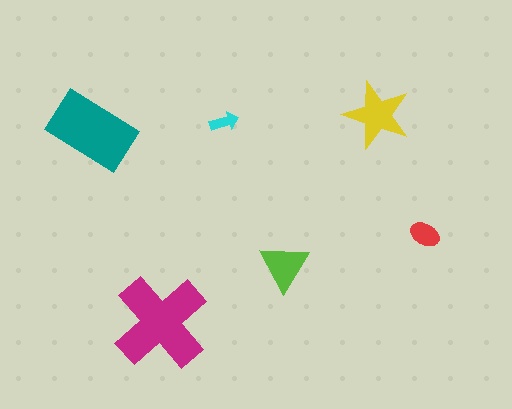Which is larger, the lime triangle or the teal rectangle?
The teal rectangle.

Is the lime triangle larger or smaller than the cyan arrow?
Larger.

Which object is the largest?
The magenta cross.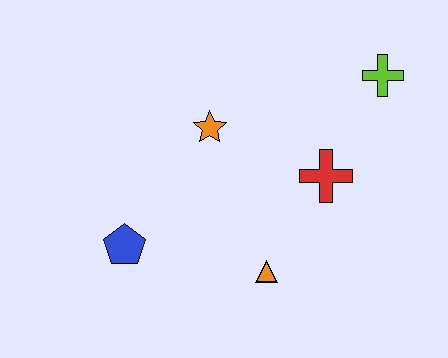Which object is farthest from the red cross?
The blue pentagon is farthest from the red cross.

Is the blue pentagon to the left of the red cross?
Yes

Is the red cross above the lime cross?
No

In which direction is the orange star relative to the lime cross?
The orange star is to the left of the lime cross.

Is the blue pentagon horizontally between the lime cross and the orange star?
No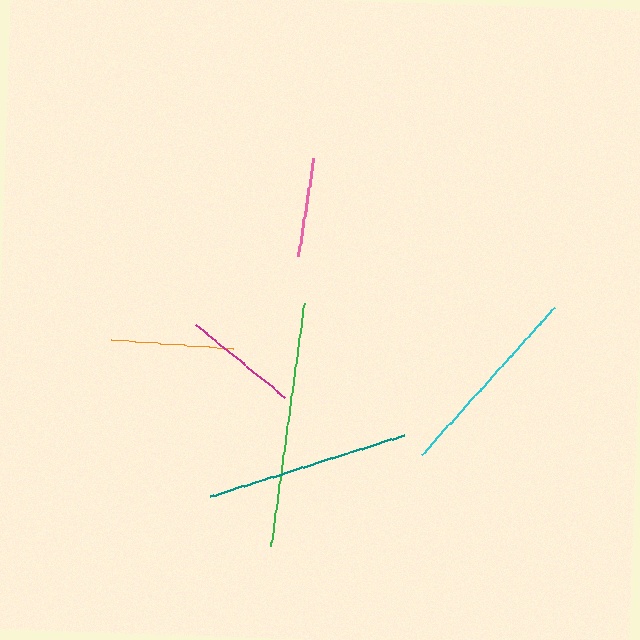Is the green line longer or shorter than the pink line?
The green line is longer than the pink line.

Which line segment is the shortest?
The pink line is the shortest at approximately 100 pixels.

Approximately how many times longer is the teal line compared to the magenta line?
The teal line is approximately 1.8 times the length of the magenta line.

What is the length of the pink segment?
The pink segment is approximately 100 pixels long.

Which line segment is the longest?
The green line is the longest at approximately 245 pixels.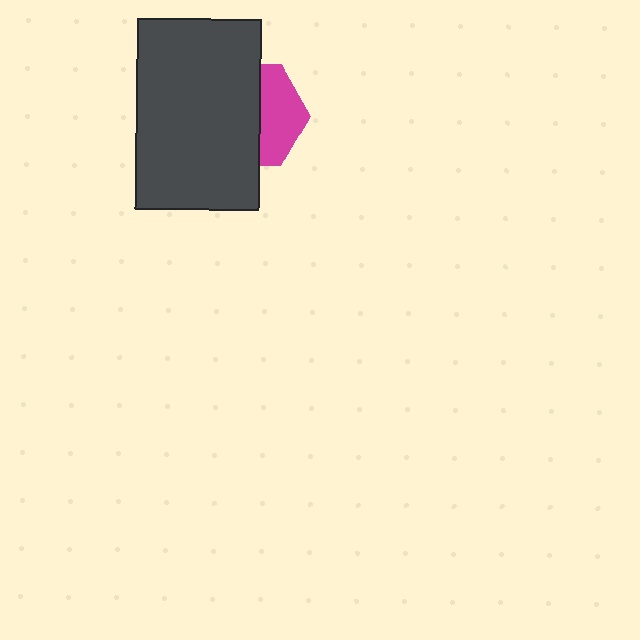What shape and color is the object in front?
The object in front is a dark gray rectangle.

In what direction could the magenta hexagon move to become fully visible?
The magenta hexagon could move right. That would shift it out from behind the dark gray rectangle entirely.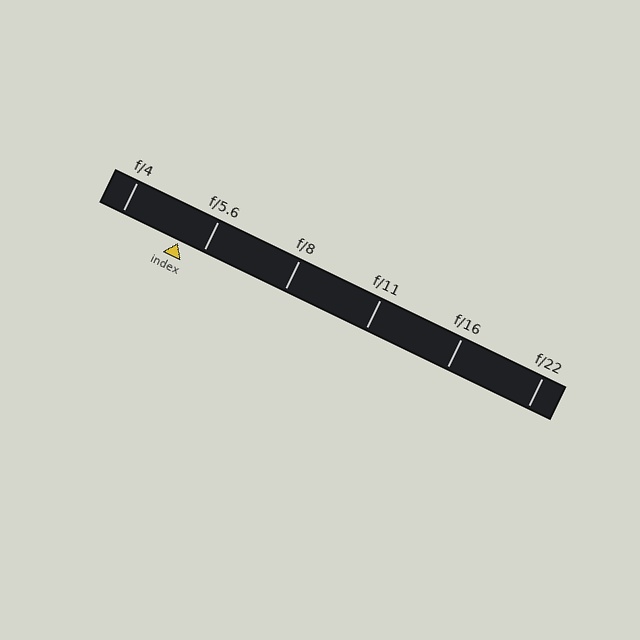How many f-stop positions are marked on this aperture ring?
There are 6 f-stop positions marked.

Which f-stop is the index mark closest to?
The index mark is closest to f/5.6.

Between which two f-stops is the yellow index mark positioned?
The index mark is between f/4 and f/5.6.